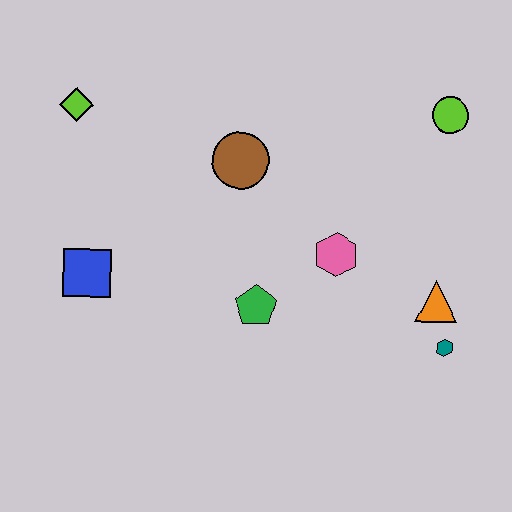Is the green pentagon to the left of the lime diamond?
No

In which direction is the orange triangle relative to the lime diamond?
The orange triangle is to the right of the lime diamond.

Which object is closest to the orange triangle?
The teal hexagon is closest to the orange triangle.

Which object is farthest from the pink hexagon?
The lime diamond is farthest from the pink hexagon.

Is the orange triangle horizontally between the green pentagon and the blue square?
No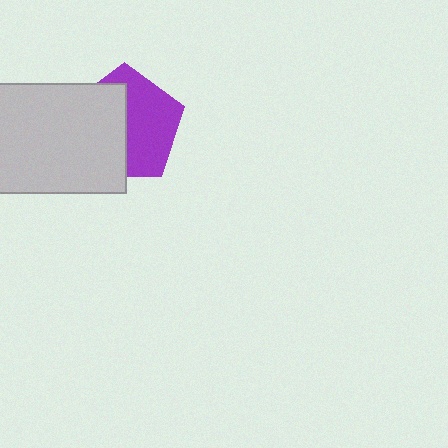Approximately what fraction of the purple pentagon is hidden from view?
Roughly 49% of the purple pentagon is hidden behind the light gray rectangle.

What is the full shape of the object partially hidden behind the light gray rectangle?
The partially hidden object is a purple pentagon.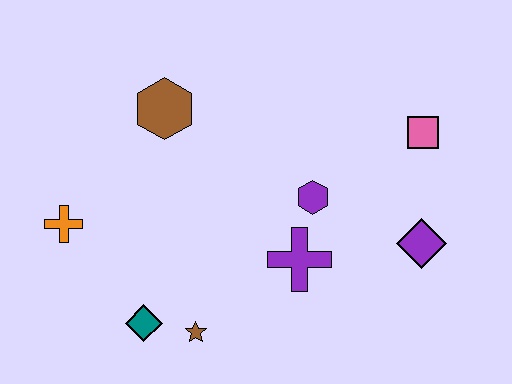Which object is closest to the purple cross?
The purple hexagon is closest to the purple cross.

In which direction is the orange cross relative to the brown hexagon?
The orange cross is below the brown hexagon.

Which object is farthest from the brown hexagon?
The purple diamond is farthest from the brown hexagon.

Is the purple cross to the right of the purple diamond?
No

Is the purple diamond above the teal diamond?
Yes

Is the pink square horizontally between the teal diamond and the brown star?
No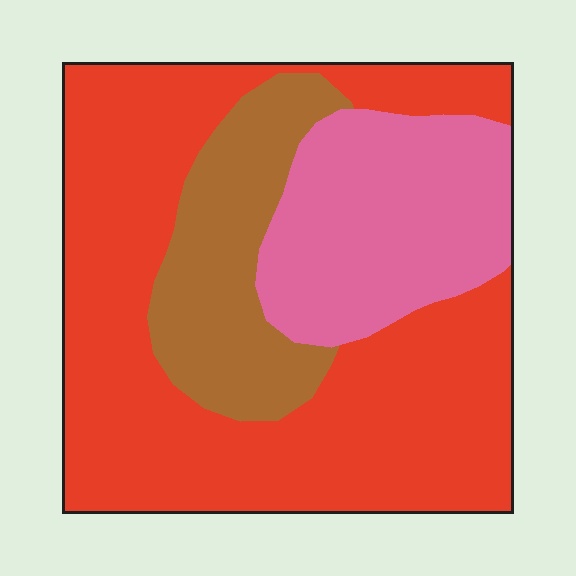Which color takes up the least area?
Brown, at roughly 20%.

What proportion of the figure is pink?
Pink covers roughly 25% of the figure.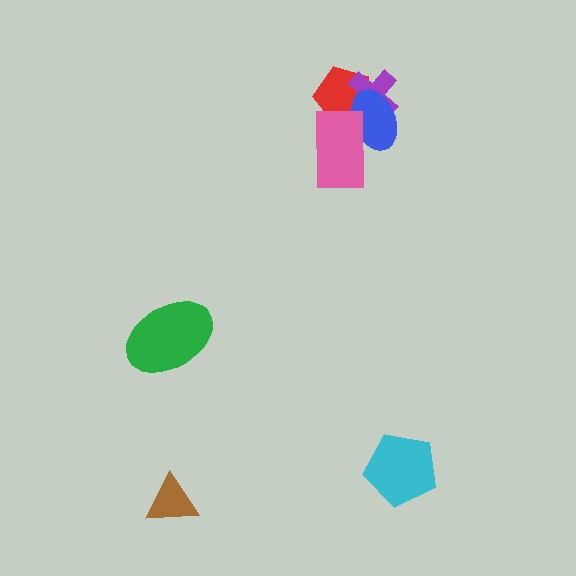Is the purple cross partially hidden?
Yes, it is partially covered by another shape.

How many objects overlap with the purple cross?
2 objects overlap with the purple cross.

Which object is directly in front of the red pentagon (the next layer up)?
The purple cross is directly in front of the red pentagon.